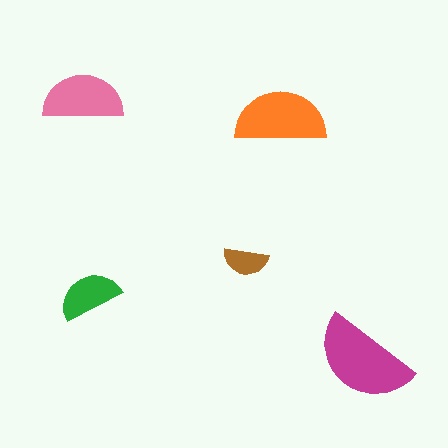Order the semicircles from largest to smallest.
the magenta one, the orange one, the pink one, the green one, the brown one.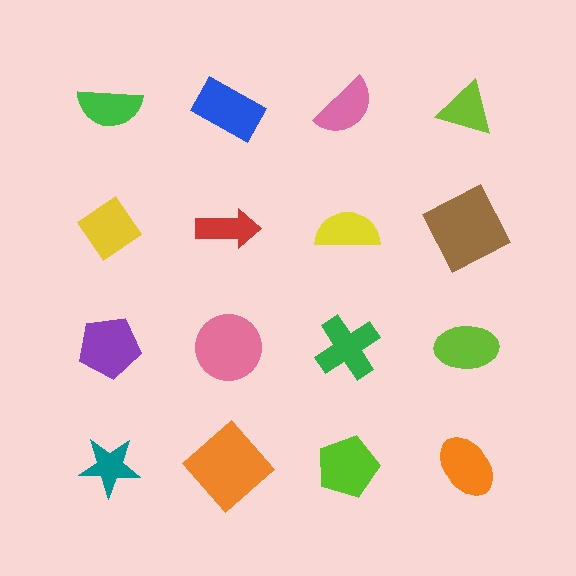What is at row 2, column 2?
A red arrow.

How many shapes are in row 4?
4 shapes.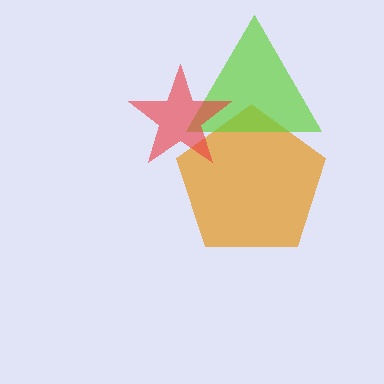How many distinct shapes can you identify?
There are 3 distinct shapes: an orange pentagon, a lime triangle, a red star.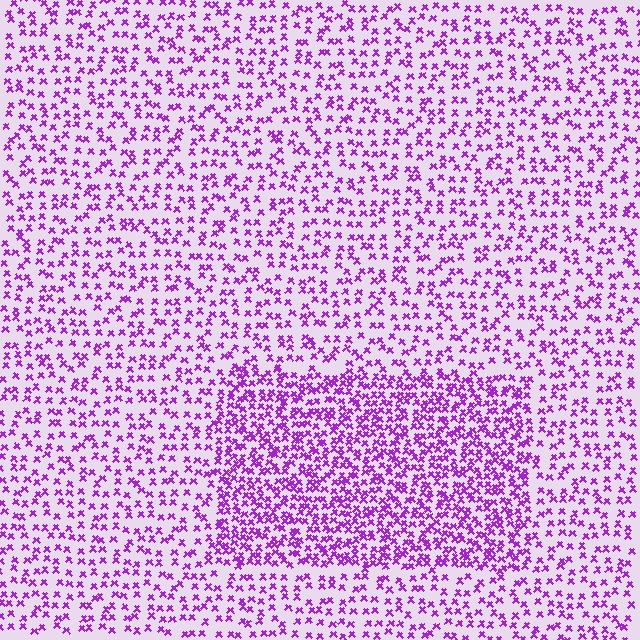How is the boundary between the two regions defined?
The boundary is defined by a change in element density (approximately 2.0x ratio). All elements are the same color, size, and shape.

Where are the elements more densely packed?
The elements are more densely packed inside the rectangle boundary.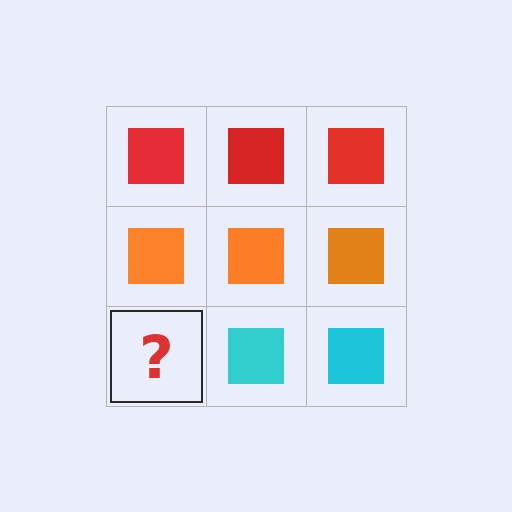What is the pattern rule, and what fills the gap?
The rule is that each row has a consistent color. The gap should be filled with a cyan square.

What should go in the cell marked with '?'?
The missing cell should contain a cyan square.